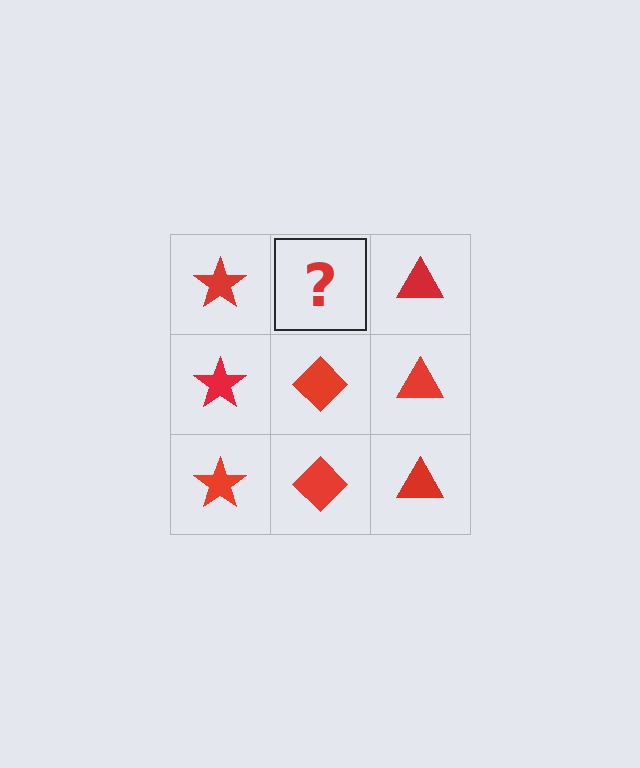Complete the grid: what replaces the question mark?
The question mark should be replaced with a red diamond.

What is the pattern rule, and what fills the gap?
The rule is that each column has a consistent shape. The gap should be filled with a red diamond.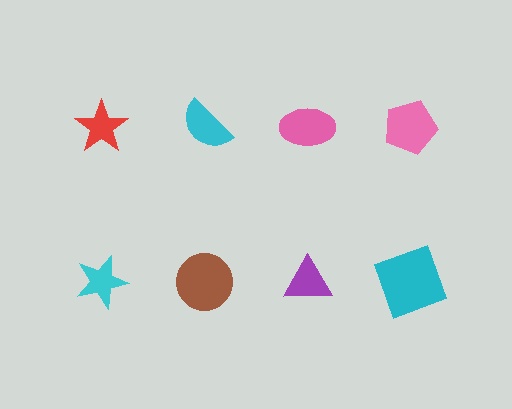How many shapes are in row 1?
4 shapes.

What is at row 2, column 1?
A cyan star.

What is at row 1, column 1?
A red star.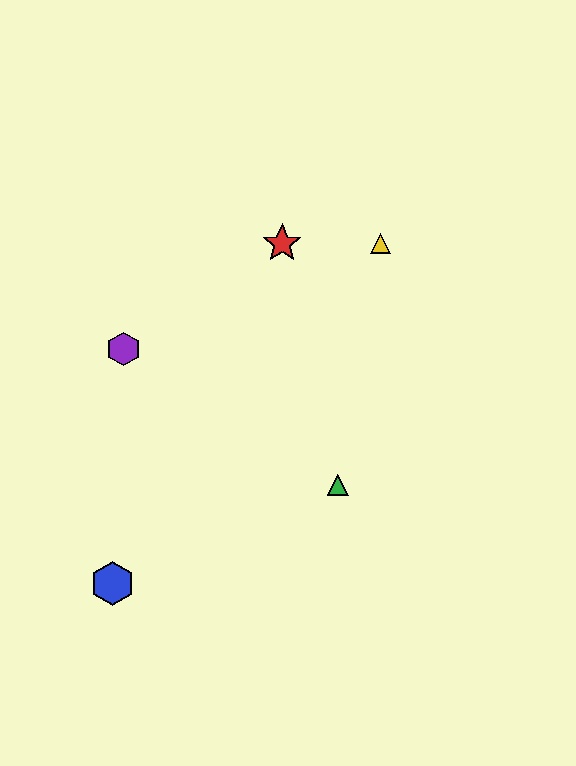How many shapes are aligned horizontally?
2 shapes (the red star, the yellow triangle) are aligned horizontally.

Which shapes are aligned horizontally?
The red star, the yellow triangle are aligned horizontally.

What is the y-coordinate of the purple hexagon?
The purple hexagon is at y≈349.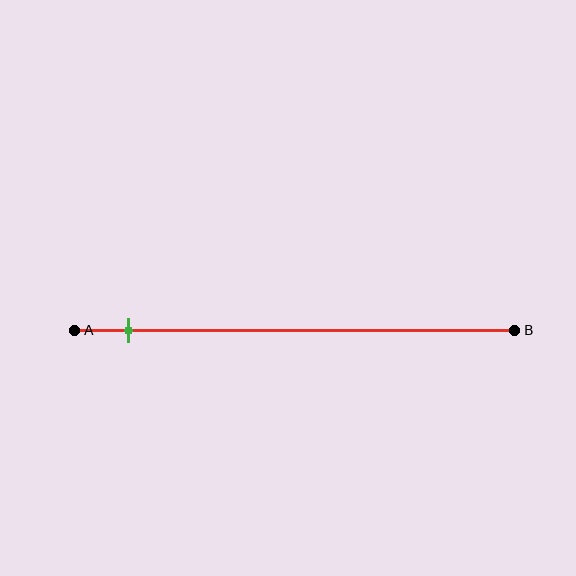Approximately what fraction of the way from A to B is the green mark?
The green mark is approximately 10% of the way from A to B.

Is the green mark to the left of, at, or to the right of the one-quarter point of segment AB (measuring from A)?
The green mark is to the left of the one-quarter point of segment AB.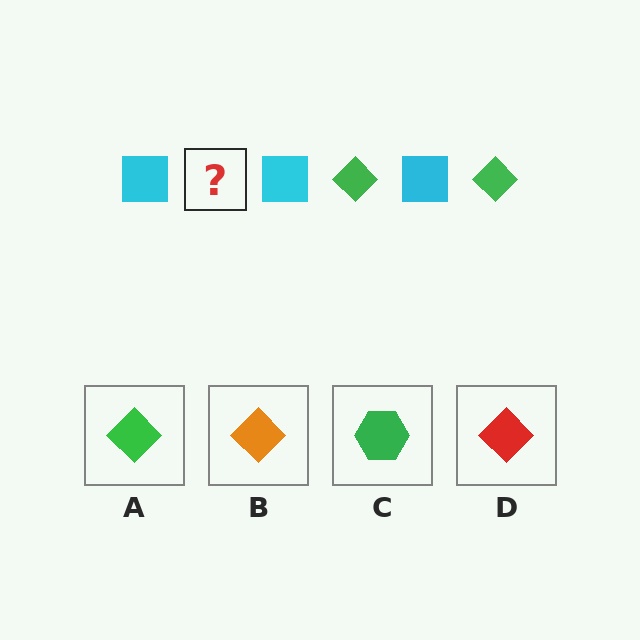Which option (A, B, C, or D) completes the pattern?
A.